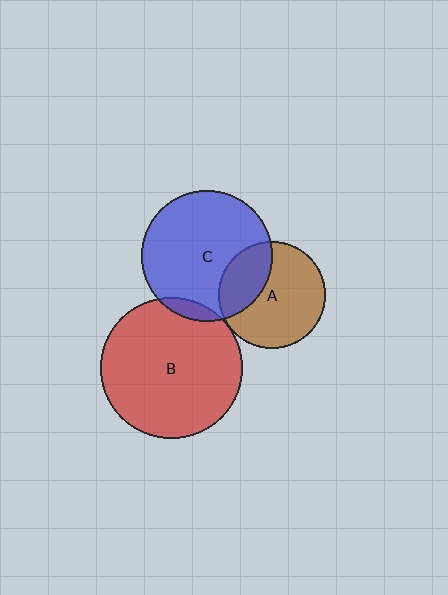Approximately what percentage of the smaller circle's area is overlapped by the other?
Approximately 5%.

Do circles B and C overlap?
Yes.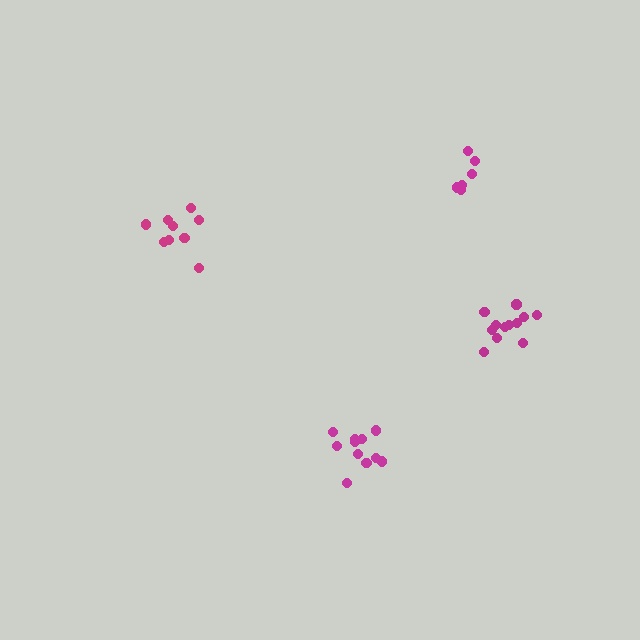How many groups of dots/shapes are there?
There are 4 groups.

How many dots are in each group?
Group 1: 9 dots, Group 2: 6 dots, Group 3: 12 dots, Group 4: 11 dots (38 total).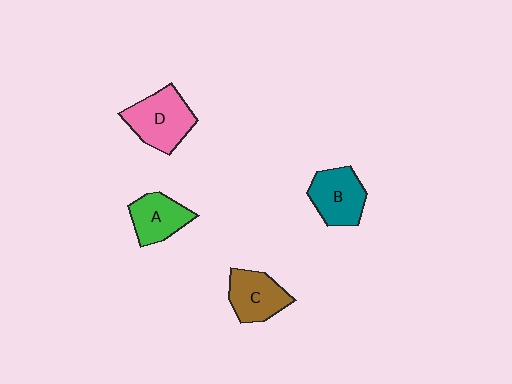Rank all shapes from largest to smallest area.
From largest to smallest: D (pink), B (teal), C (brown), A (green).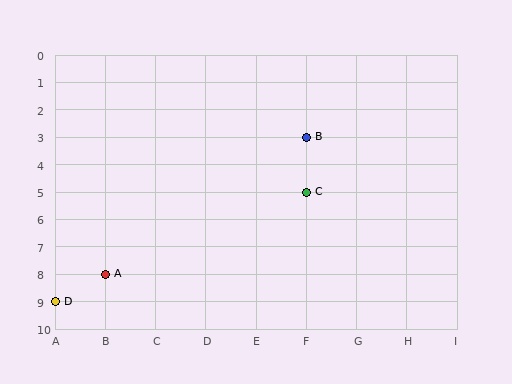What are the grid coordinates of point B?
Point B is at grid coordinates (F, 3).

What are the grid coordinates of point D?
Point D is at grid coordinates (A, 9).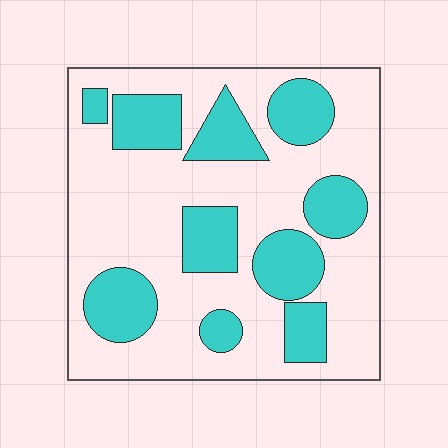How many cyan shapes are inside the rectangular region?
10.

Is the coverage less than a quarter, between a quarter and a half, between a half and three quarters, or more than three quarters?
Between a quarter and a half.